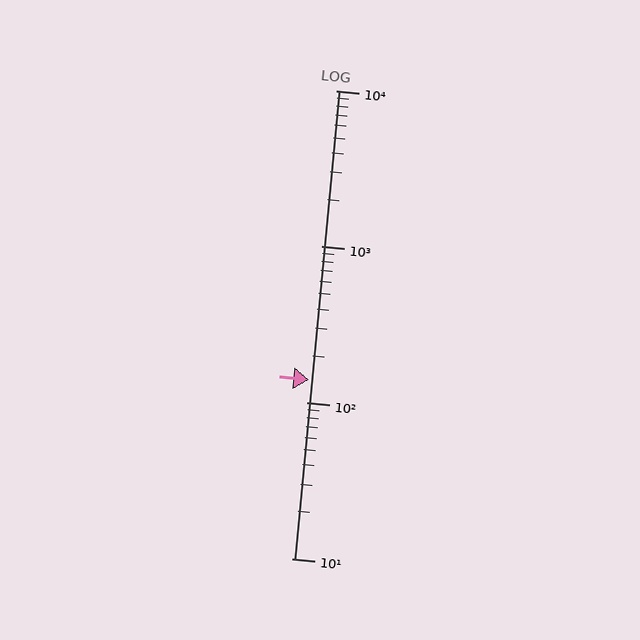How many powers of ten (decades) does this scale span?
The scale spans 3 decades, from 10 to 10000.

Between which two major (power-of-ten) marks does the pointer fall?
The pointer is between 100 and 1000.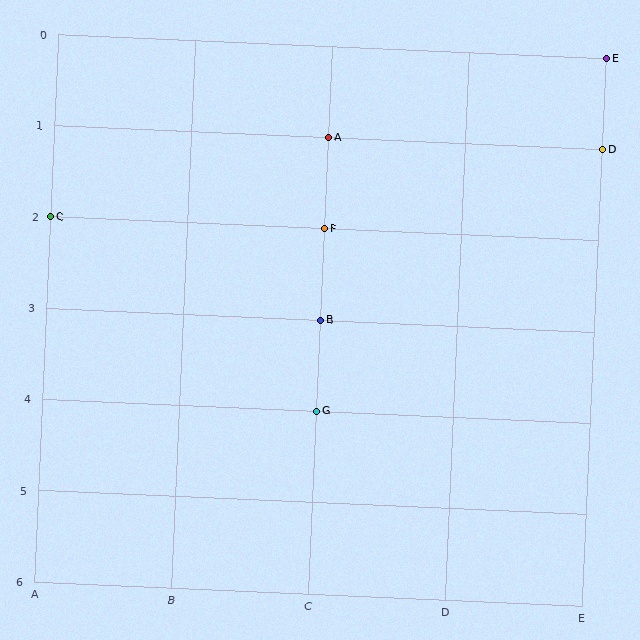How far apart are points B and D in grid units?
Points B and D are 2 columns and 2 rows apart (about 2.8 grid units diagonally).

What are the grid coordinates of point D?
Point D is at grid coordinates (E, 1).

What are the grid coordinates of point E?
Point E is at grid coordinates (E, 0).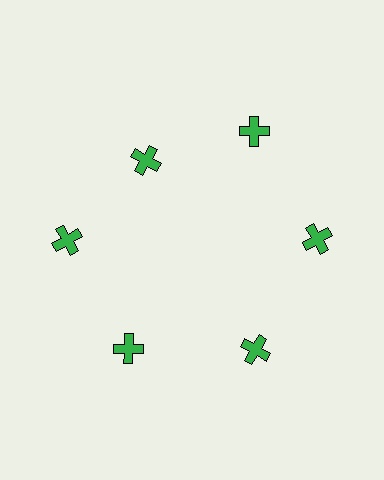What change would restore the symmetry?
The symmetry would be restored by moving it outward, back onto the ring so that all 6 crosses sit at equal angles and equal distance from the center.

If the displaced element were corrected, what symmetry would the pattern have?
It would have 6-fold rotational symmetry — the pattern would map onto itself every 60 degrees.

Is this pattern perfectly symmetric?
No. The 6 green crosses are arranged in a ring, but one element near the 11 o'clock position is pulled inward toward the center, breaking the 6-fold rotational symmetry.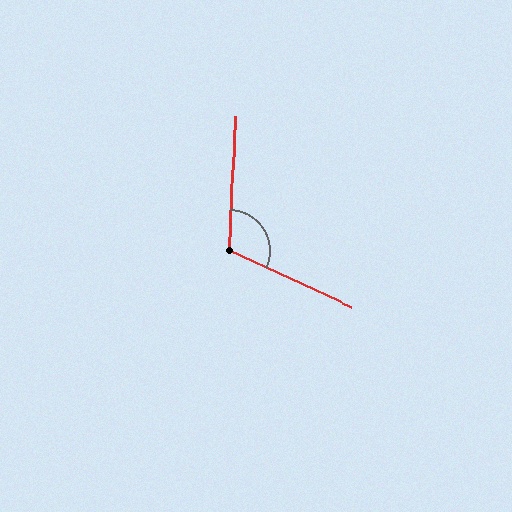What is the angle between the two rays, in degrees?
Approximately 112 degrees.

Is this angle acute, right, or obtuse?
It is obtuse.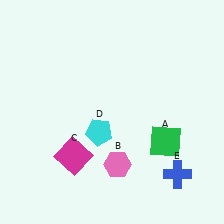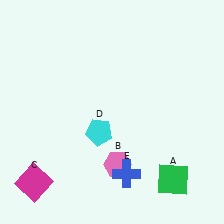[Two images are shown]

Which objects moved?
The objects that moved are: the green square (A), the magenta square (C), the blue cross (E).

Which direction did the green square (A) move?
The green square (A) moved down.